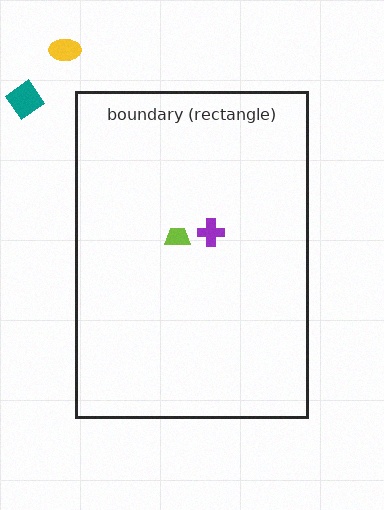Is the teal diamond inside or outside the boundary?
Outside.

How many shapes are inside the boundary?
2 inside, 2 outside.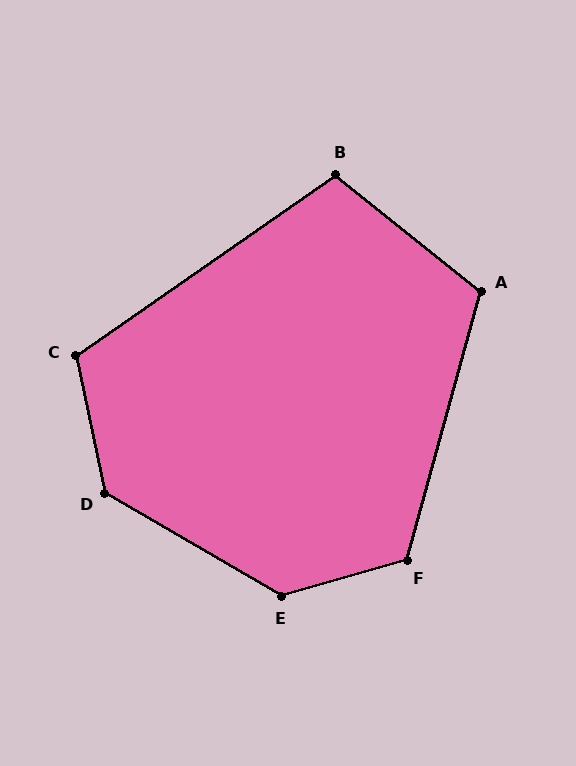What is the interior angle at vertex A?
Approximately 113 degrees (obtuse).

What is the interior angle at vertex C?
Approximately 113 degrees (obtuse).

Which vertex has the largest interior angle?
E, at approximately 134 degrees.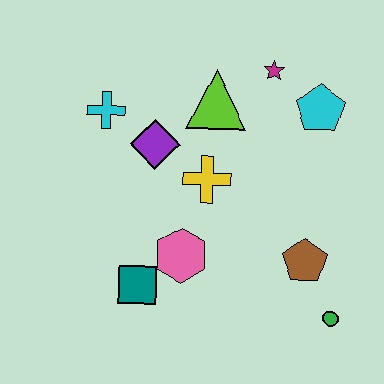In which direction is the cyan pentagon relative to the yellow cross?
The cyan pentagon is to the right of the yellow cross.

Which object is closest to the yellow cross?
The purple diamond is closest to the yellow cross.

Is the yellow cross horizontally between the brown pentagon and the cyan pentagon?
No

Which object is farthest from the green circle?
The cyan cross is farthest from the green circle.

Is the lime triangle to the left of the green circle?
Yes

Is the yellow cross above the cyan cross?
No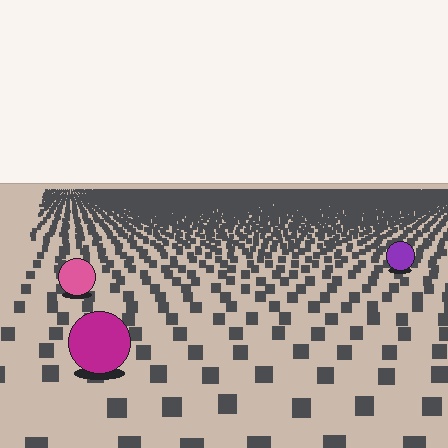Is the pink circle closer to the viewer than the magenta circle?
No. The magenta circle is closer — you can tell from the texture gradient: the ground texture is coarser near it.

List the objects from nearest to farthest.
From nearest to farthest: the magenta circle, the pink circle, the purple circle.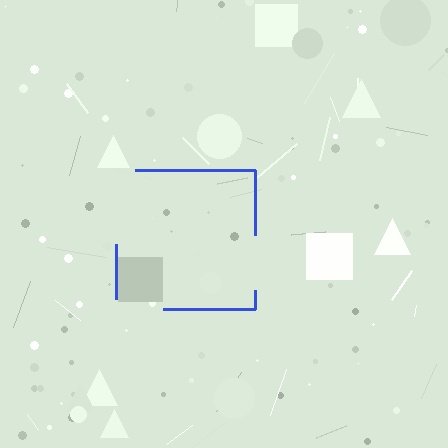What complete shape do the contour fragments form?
The contour fragments form a square.